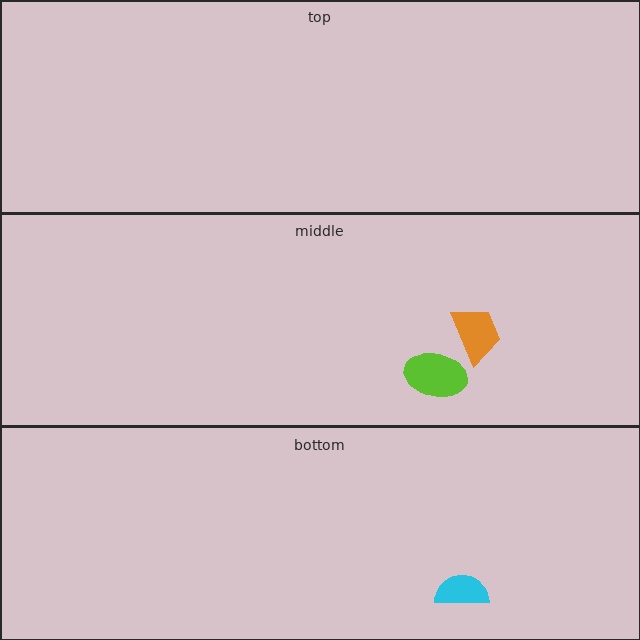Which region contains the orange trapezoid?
The middle region.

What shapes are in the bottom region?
The cyan semicircle.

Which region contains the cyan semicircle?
The bottom region.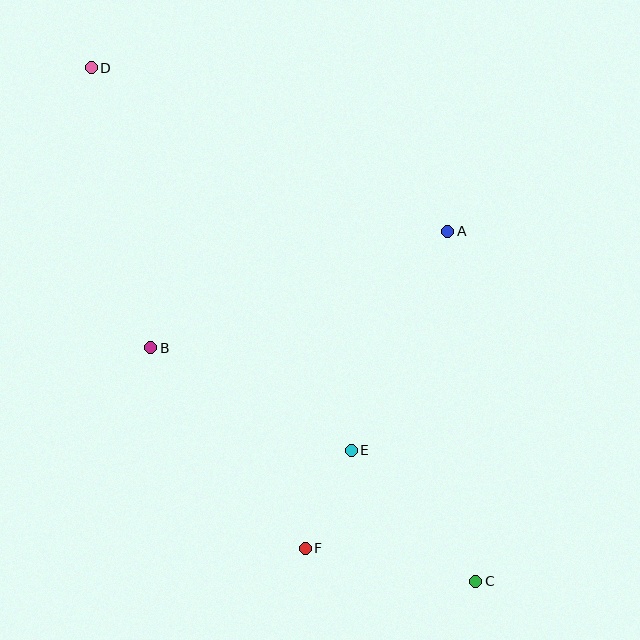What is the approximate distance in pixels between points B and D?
The distance between B and D is approximately 286 pixels.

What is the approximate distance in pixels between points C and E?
The distance between C and E is approximately 181 pixels.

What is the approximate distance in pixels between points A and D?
The distance between A and D is approximately 392 pixels.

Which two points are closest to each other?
Points E and F are closest to each other.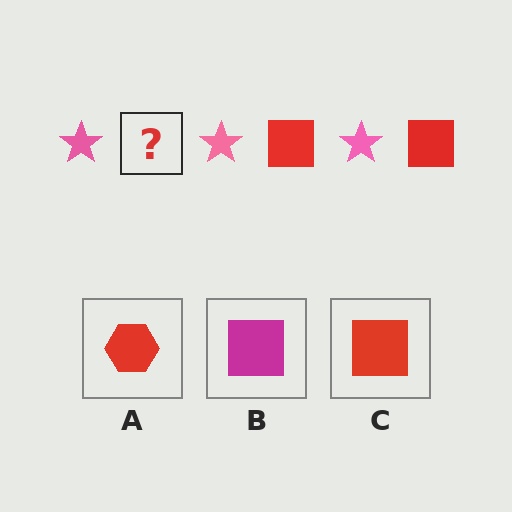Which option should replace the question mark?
Option C.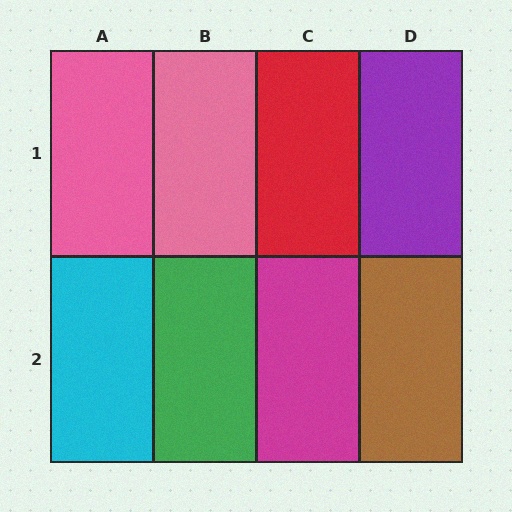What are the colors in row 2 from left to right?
Cyan, green, magenta, brown.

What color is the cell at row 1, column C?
Red.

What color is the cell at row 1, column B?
Pink.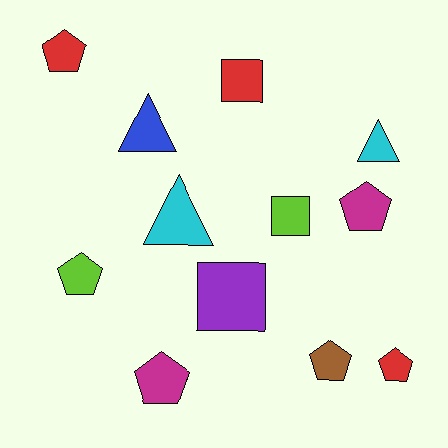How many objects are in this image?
There are 12 objects.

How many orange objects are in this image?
There are no orange objects.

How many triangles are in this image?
There are 3 triangles.